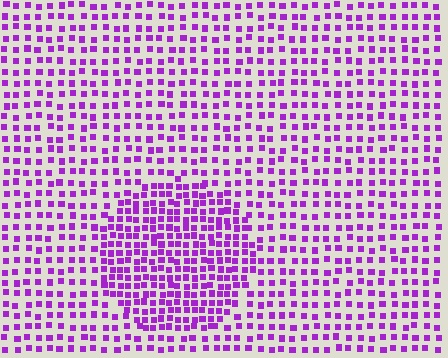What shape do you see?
I see a circle.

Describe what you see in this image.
The image contains small purple elements arranged at two different densities. A circle-shaped region is visible where the elements are more densely packed than the surrounding area.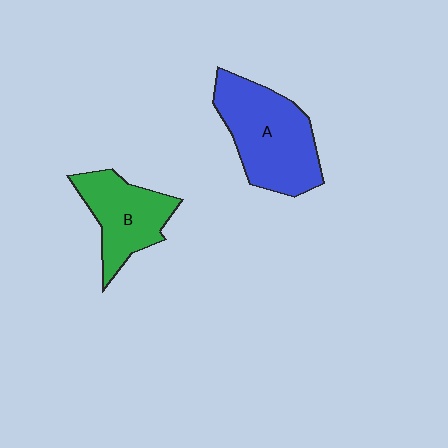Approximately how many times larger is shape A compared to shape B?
Approximately 1.4 times.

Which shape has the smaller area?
Shape B (green).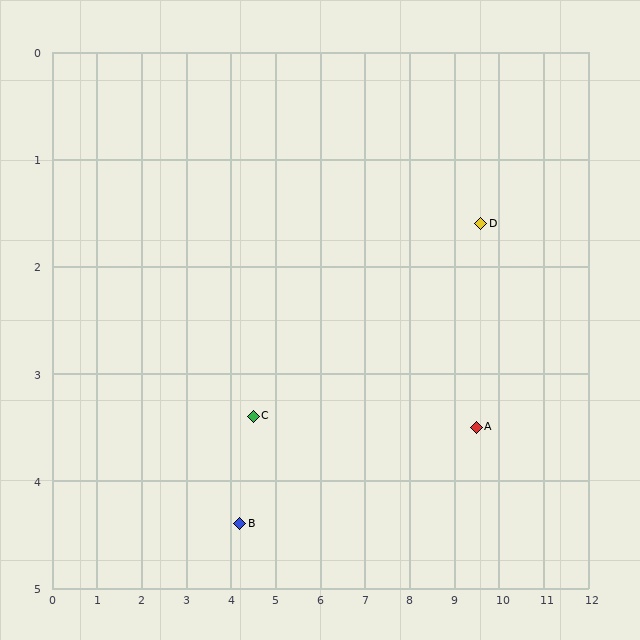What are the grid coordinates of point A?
Point A is at approximately (9.5, 3.5).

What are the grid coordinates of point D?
Point D is at approximately (9.6, 1.6).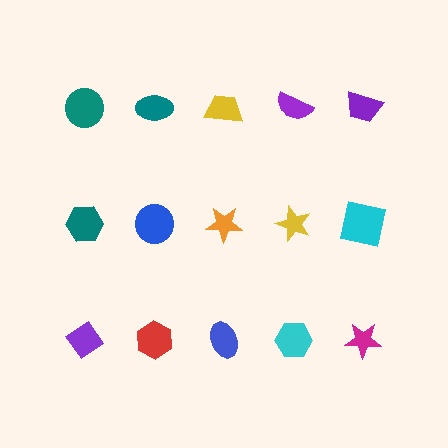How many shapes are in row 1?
5 shapes.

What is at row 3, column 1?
A purple diamond.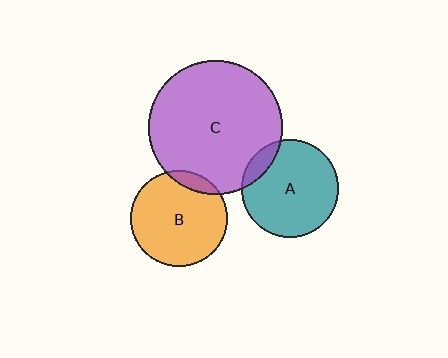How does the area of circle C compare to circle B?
Approximately 1.9 times.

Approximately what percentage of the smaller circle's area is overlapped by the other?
Approximately 10%.